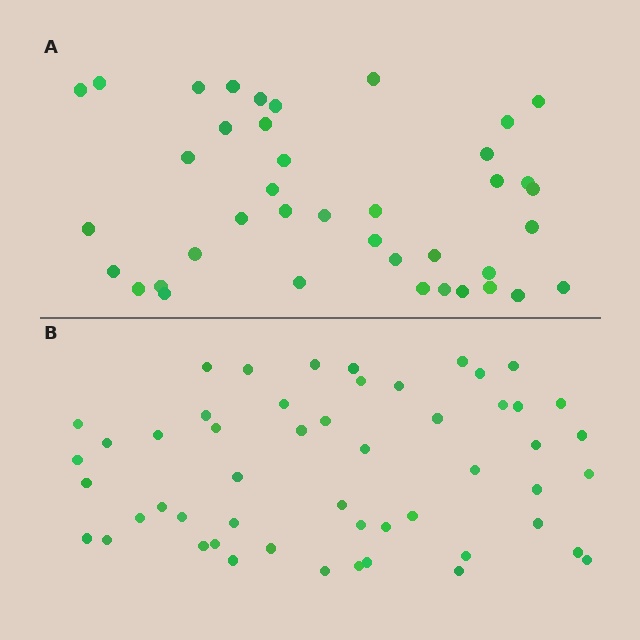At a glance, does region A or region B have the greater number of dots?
Region B (the bottom region) has more dots.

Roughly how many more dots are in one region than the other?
Region B has roughly 12 or so more dots than region A.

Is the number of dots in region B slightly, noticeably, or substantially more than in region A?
Region B has noticeably more, but not dramatically so. The ratio is roughly 1.3 to 1.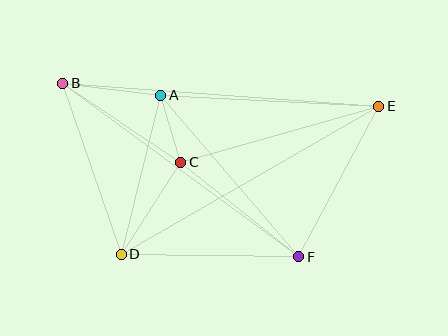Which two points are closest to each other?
Points A and C are closest to each other.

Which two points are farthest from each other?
Points B and E are farthest from each other.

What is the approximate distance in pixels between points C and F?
The distance between C and F is approximately 151 pixels.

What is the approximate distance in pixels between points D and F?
The distance between D and F is approximately 177 pixels.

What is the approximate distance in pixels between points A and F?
The distance between A and F is approximately 213 pixels.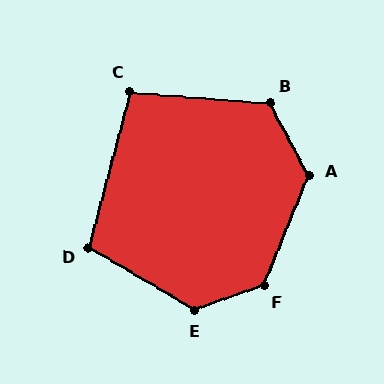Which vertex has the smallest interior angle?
C, at approximately 100 degrees.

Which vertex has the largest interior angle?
F, at approximately 132 degrees.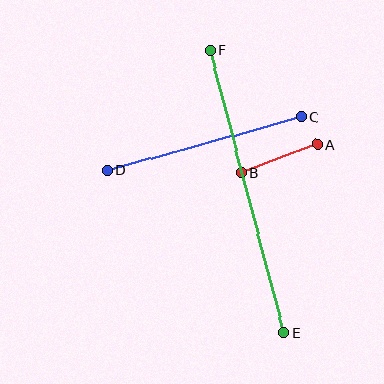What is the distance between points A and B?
The distance is approximately 81 pixels.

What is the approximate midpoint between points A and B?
The midpoint is at approximately (279, 158) pixels.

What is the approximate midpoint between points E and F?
The midpoint is at approximately (247, 192) pixels.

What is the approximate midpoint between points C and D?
The midpoint is at approximately (204, 144) pixels.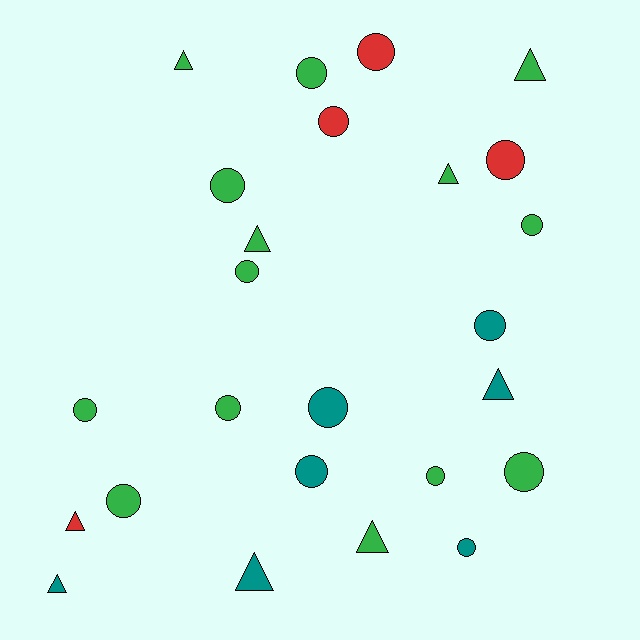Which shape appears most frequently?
Circle, with 16 objects.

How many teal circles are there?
There are 4 teal circles.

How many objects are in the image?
There are 25 objects.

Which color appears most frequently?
Green, with 14 objects.